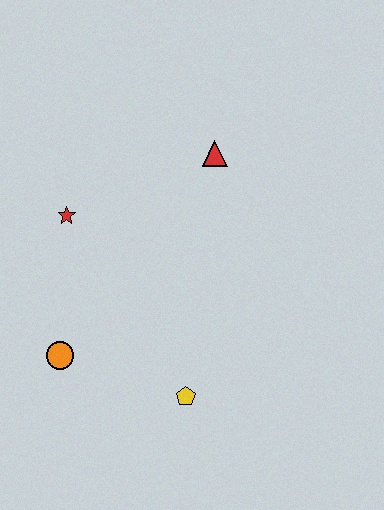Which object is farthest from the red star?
The yellow pentagon is farthest from the red star.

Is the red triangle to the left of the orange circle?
No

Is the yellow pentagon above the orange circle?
No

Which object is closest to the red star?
The orange circle is closest to the red star.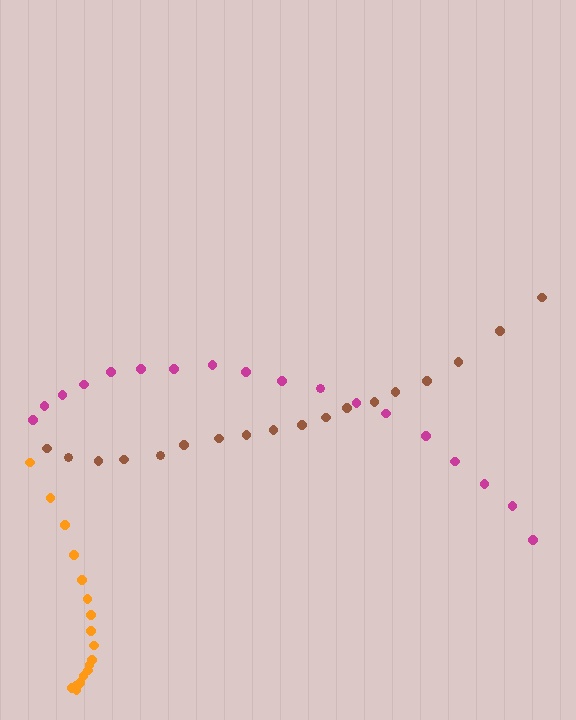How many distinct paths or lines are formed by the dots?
There are 3 distinct paths.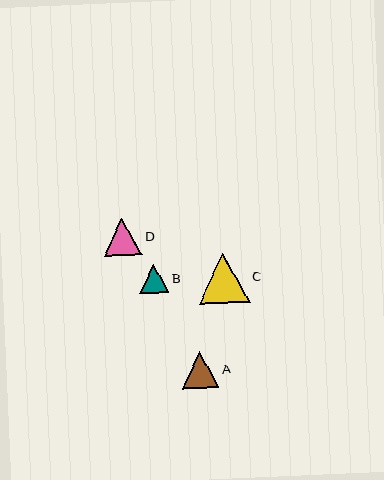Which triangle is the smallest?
Triangle B is the smallest with a size of approximately 30 pixels.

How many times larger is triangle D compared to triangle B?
Triangle D is approximately 1.3 times the size of triangle B.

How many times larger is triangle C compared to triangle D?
Triangle C is approximately 1.3 times the size of triangle D.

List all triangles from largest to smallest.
From largest to smallest: C, D, A, B.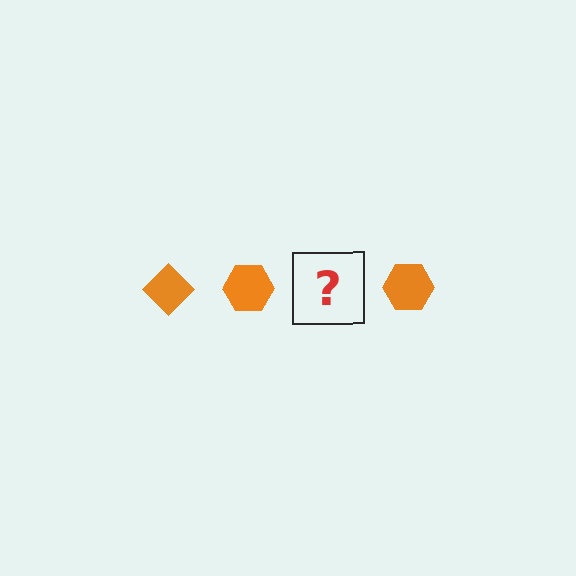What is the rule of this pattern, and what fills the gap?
The rule is that the pattern cycles through diamond, hexagon shapes in orange. The gap should be filled with an orange diamond.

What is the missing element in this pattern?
The missing element is an orange diamond.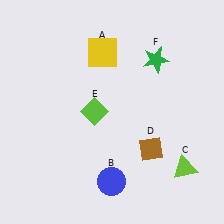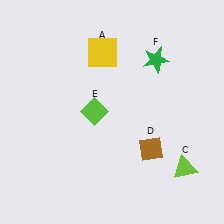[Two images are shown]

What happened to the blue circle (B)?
The blue circle (B) was removed in Image 2. It was in the bottom-left area of Image 1.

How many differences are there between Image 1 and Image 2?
There is 1 difference between the two images.